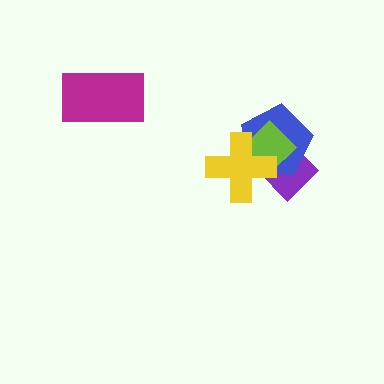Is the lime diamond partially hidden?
Yes, it is partially covered by another shape.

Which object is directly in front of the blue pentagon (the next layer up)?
The lime diamond is directly in front of the blue pentagon.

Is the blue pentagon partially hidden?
Yes, it is partially covered by another shape.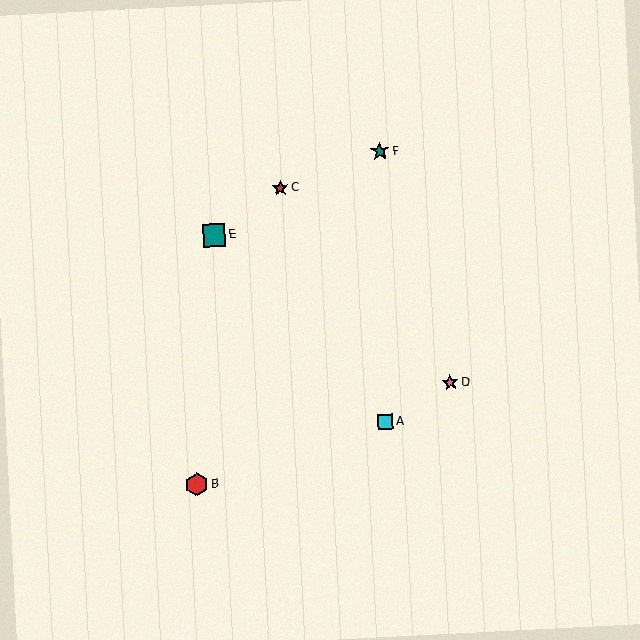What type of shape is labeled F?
Shape F is a teal star.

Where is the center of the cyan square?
The center of the cyan square is at (385, 422).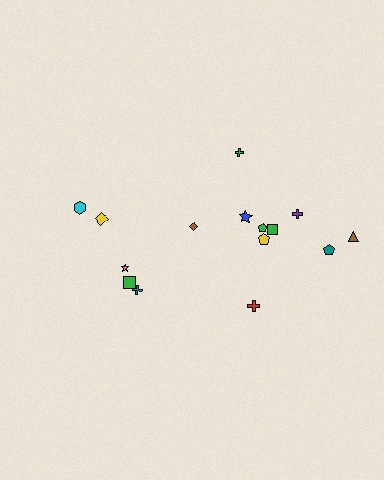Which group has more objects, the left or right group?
The right group.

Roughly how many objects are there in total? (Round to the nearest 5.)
Roughly 15 objects in total.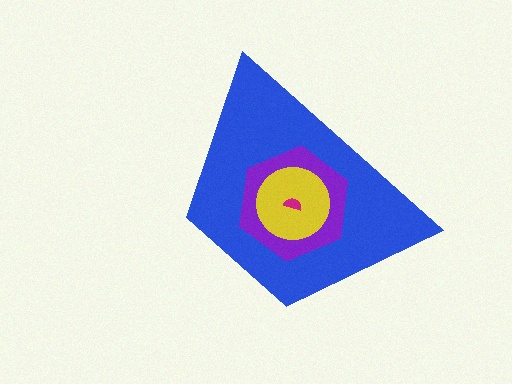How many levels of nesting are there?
4.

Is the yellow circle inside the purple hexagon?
Yes.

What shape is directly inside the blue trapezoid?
The purple hexagon.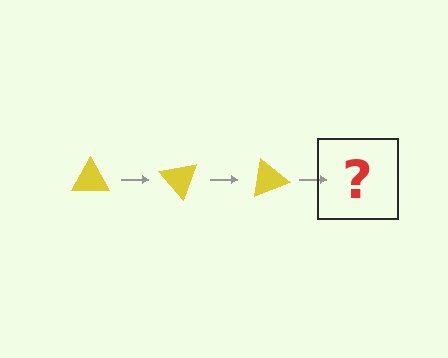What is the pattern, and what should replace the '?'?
The pattern is that the triangle rotates 50 degrees each step. The '?' should be a yellow triangle rotated 150 degrees.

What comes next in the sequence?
The next element should be a yellow triangle rotated 150 degrees.